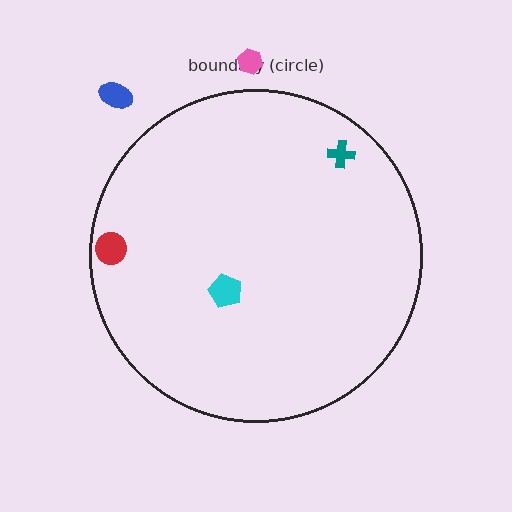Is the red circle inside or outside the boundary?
Inside.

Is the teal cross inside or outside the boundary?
Inside.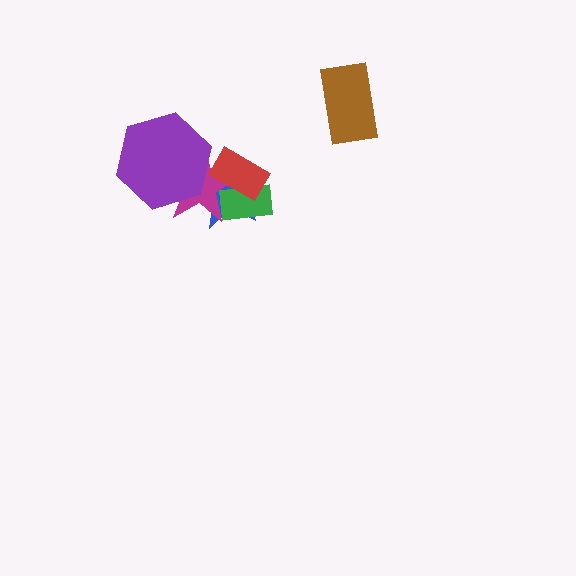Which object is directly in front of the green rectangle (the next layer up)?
The magenta star is directly in front of the green rectangle.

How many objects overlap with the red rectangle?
3 objects overlap with the red rectangle.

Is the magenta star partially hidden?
Yes, it is partially covered by another shape.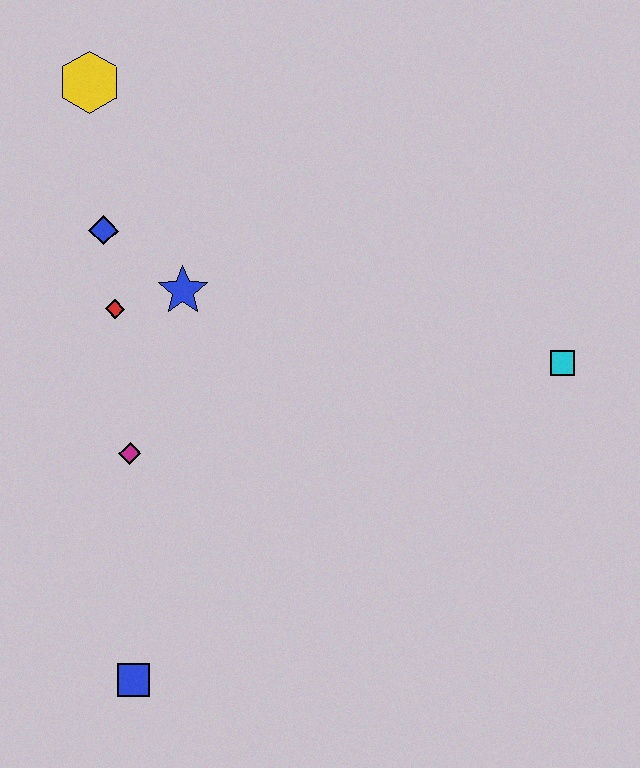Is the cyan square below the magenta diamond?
No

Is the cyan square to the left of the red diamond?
No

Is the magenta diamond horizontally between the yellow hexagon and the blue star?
Yes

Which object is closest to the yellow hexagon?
The blue diamond is closest to the yellow hexagon.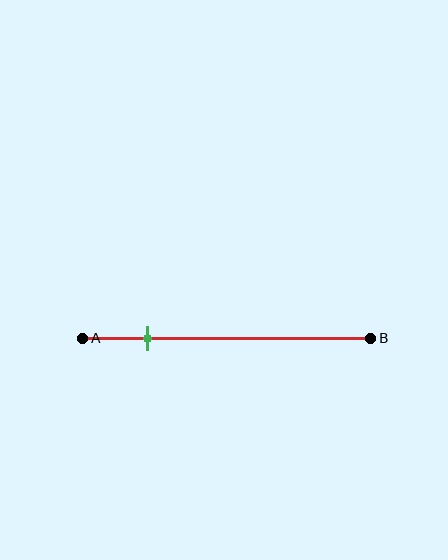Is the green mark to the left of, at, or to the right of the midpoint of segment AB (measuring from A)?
The green mark is to the left of the midpoint of segment AB.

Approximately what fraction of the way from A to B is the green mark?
The green mark is approximately 25% of the way from A to B.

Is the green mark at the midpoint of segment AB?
No, the mark is at about 25% from A, not at the 50% midpoint.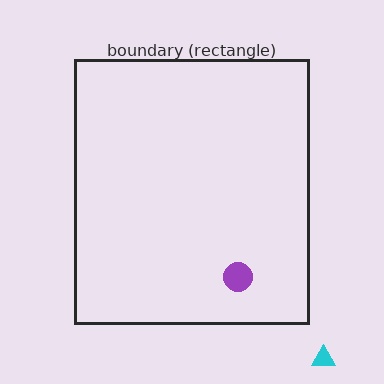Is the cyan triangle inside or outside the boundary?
Outside.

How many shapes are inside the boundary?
1 inside, 1 outside.